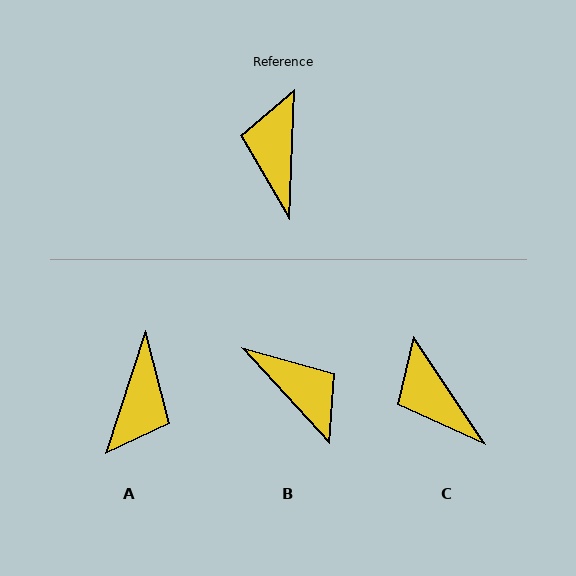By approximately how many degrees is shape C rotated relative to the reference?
Approximately 36 degrees counter-clockwise.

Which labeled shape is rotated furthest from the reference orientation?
A, about 164 degrees away.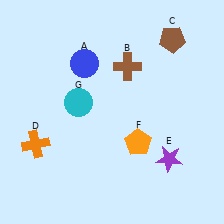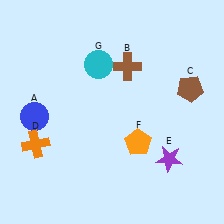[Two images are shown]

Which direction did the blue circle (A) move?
The blue circle (A) moved down.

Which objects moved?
The objects that moved are: the blue circle (A), the brown pentagon (C), the cyan circle (G).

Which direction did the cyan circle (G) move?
The cyan circle (G) moved up.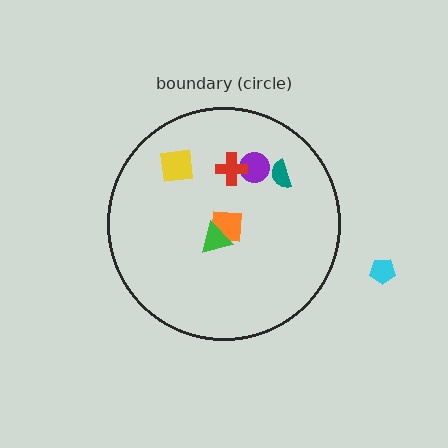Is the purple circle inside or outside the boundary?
Inside.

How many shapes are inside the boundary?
6 inside, 1 outside.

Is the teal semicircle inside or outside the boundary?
Inside.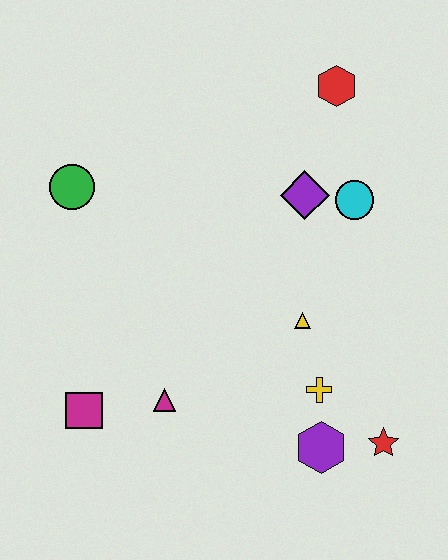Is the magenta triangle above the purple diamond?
No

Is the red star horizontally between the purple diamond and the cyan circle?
No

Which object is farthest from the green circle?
The red star is farthest from the green circle.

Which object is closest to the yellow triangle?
The yellow cross is closest to the yellow triangle.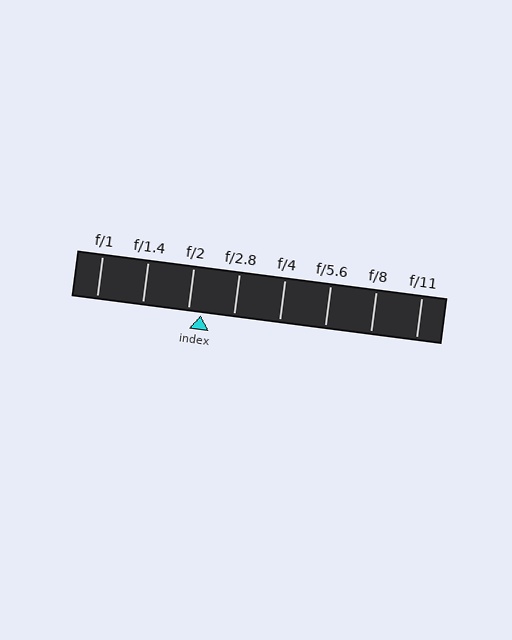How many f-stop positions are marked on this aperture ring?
There are 8 f-stop positions marked.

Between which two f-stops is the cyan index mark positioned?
The index mark is between f/2 and f/2.8.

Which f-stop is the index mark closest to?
The index mark is closest to f/2.